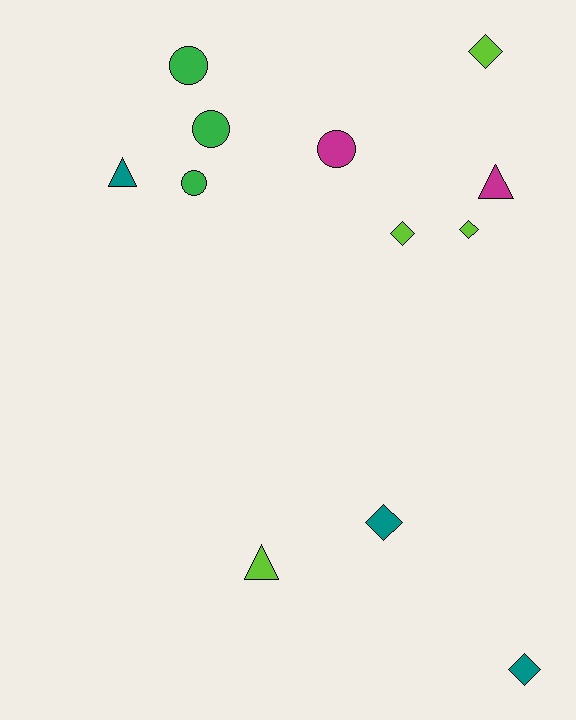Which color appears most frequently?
Lime, with 4 objects.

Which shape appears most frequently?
Diamond, with 5 objects.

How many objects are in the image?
There are 12 objects.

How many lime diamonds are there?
There are 3 lime diamonds.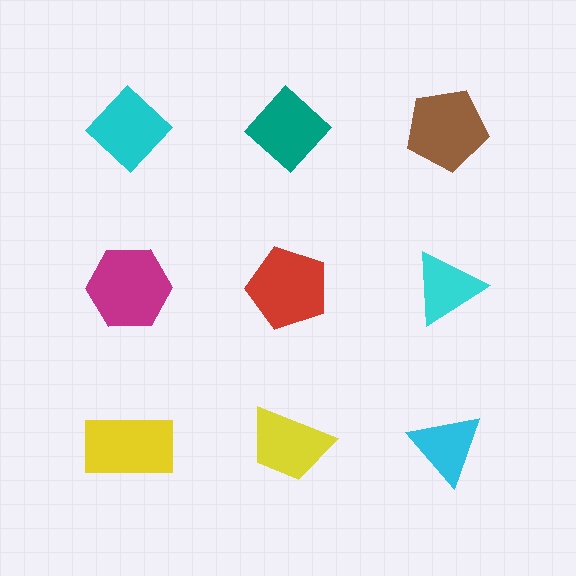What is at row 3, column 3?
A cyan triangle.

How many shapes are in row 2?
3 shapes.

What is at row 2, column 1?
A magenta hexagon.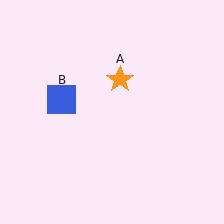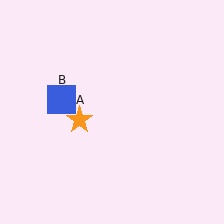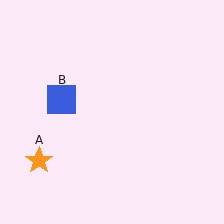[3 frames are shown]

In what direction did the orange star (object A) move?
The orange star (object A) moved down and to the left.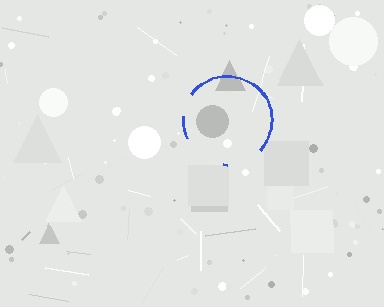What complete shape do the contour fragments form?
The contour fragments form a circle.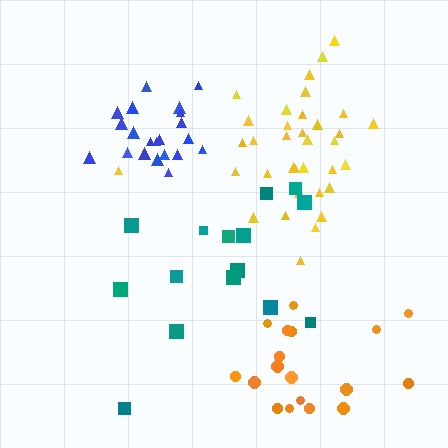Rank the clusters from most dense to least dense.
blue, yellow, orange, teal.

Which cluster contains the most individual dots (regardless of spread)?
Yellow (35).